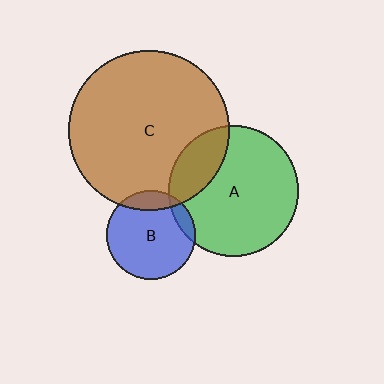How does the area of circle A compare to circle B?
Approximately 2.2 times.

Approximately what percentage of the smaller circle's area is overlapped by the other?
Approximately 20%.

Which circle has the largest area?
Circle C (brown).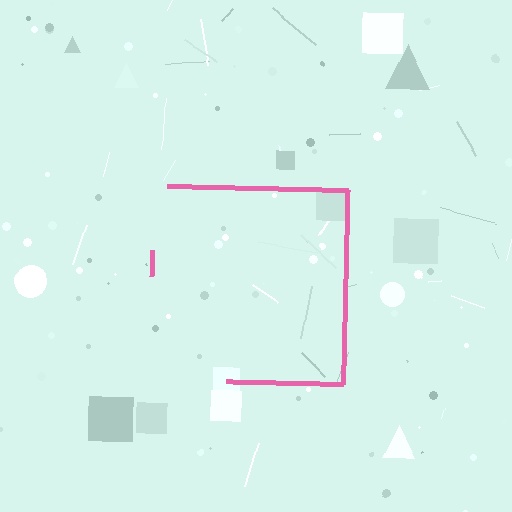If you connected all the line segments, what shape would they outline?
They would outline a square.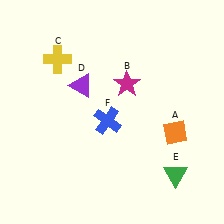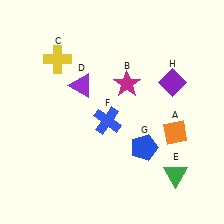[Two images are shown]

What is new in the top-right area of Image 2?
A purple diamond (H) was added in the top-right area of Image 2.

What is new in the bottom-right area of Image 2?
A blue pentagon (G) was added in the bottom-right area of Image 2.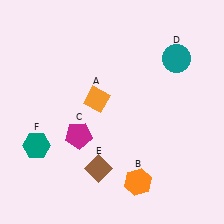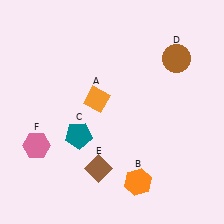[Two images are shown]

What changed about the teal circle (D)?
In Image 1, D is teal. In Image 2, it changed to brown.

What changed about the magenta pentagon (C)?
In Image 1, C is magenta. In Image 2, it changed to teal.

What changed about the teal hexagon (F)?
In Image 1, F is teal. In Image 2, it changed to pink.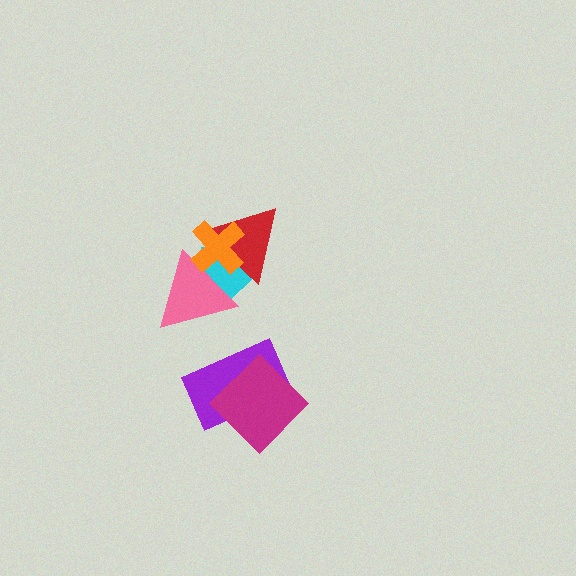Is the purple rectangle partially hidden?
Yes, it is partially covered by another shape.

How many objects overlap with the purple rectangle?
1 object overlaps with the purple rectangle.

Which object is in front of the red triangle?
The orange cross is in front of the red triangle.